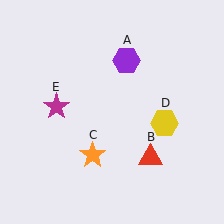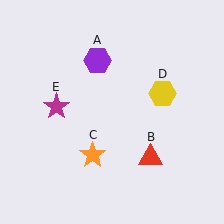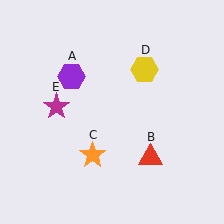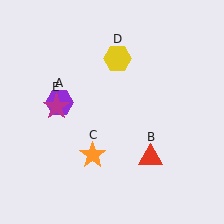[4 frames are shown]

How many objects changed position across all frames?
2 objects changed position: purple hexagon (object A), yellow hexagon (object D).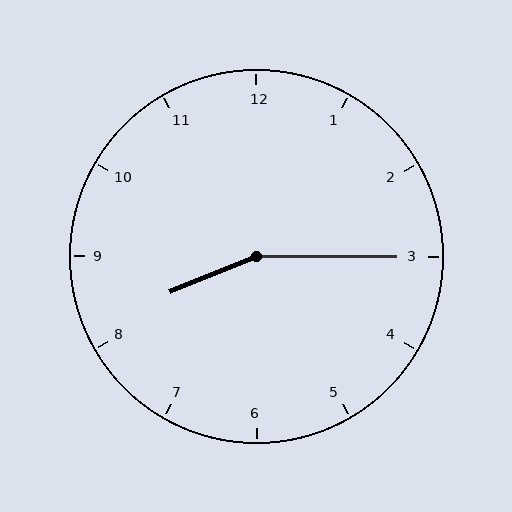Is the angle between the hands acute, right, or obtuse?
It is obtuse.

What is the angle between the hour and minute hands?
Approximately 158 degrees.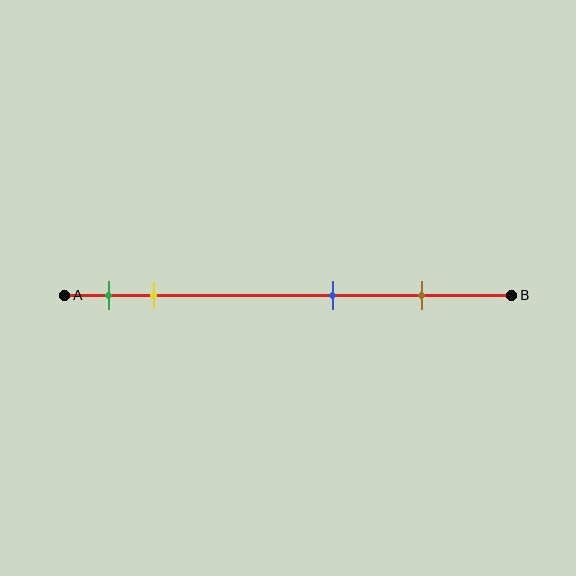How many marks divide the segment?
There are 4 marks dividing the segment.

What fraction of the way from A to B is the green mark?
The green mark is approximately 10% (0.1) of the way from A to B.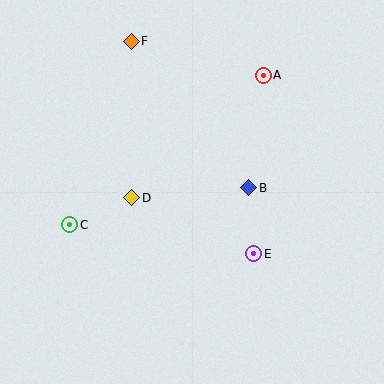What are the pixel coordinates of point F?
Point F is at (131, 41).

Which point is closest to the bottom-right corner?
Point E is closest to the bottom-right corner.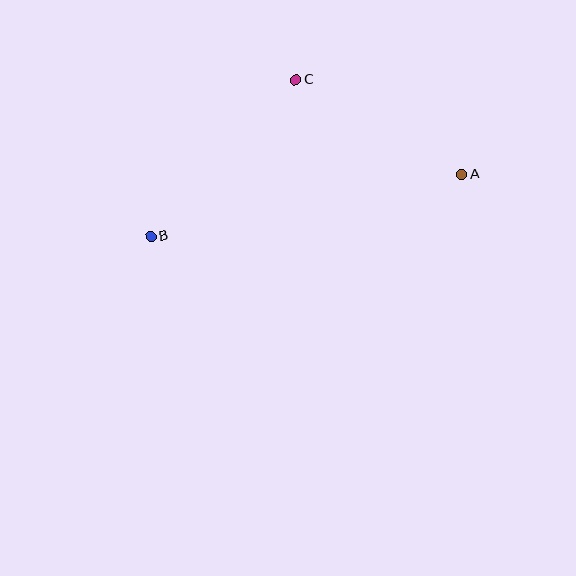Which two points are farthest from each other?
Points A and B are farthest from each other.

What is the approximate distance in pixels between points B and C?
The distance between B and C is approximately 214 pixels.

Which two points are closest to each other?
Points A and C are closest to each other.